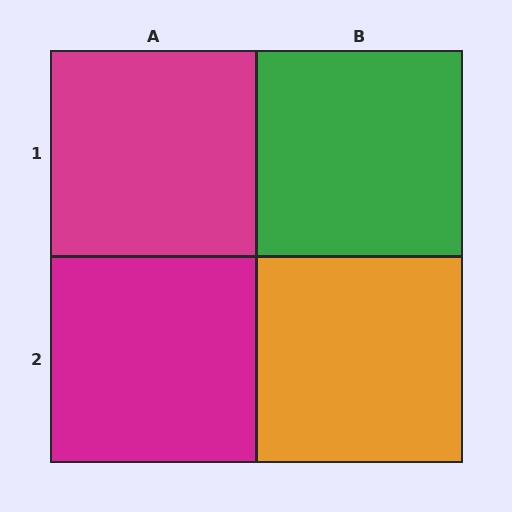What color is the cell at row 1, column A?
Magenta.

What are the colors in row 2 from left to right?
Magenta, orange.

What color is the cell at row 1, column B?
Green.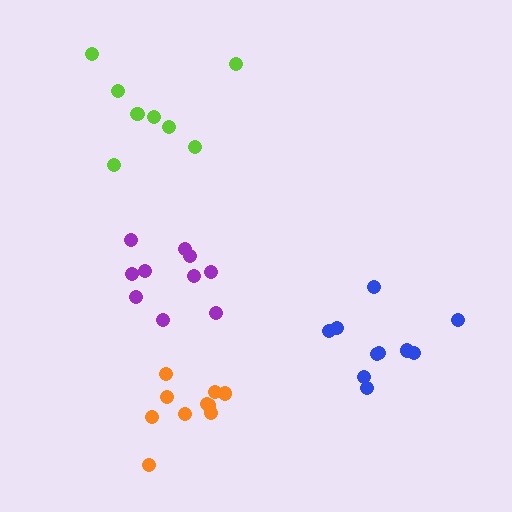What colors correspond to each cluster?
The clusters are colored: blue, orange, purple, lime.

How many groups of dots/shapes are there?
There are 4 groups.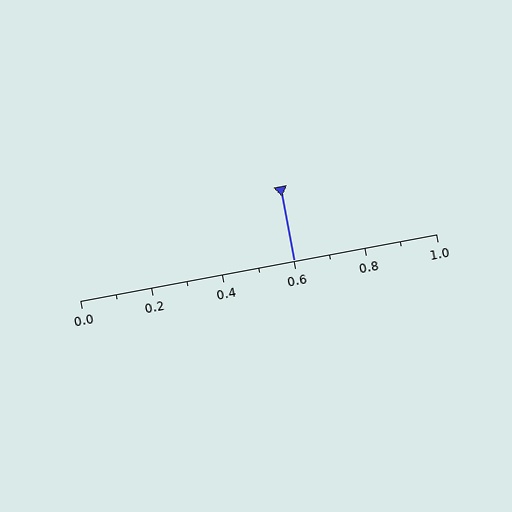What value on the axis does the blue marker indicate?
The marker indicates approximately 0.6.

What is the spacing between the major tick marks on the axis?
The major ticks are spaced 0.2 apart.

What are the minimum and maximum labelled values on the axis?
The axis runs from 0.0 to 1.0.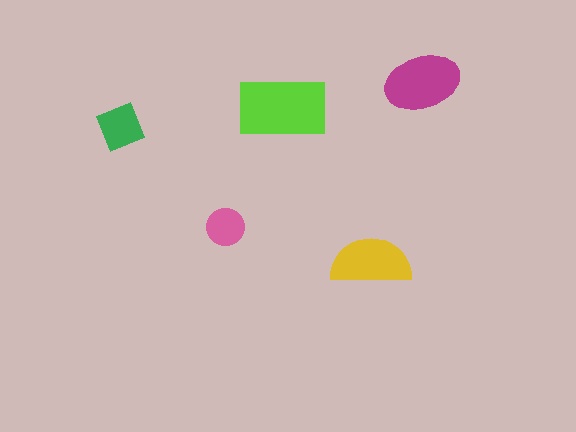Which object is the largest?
The lime rectangle.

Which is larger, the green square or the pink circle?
The green square.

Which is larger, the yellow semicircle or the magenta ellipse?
The magenta ellipse.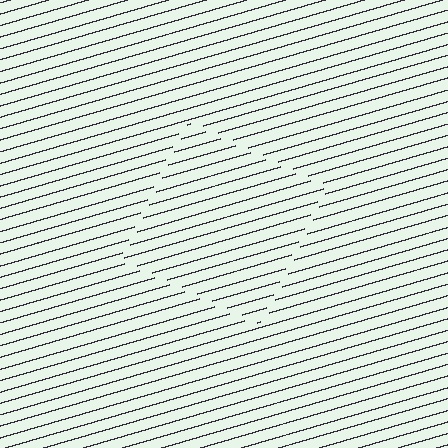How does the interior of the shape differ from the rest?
The interior of the shape contains the same grating, shifted by half a period — the contour is defined by the phase discontinuity where line-ends from the inner and outer gratings abut.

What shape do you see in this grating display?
An illusory square. The interior of the shape contains the same grating, shifted by half a period — the contour is defined by the phase discontinuity where line-ends from the inner and outer gratings abut.